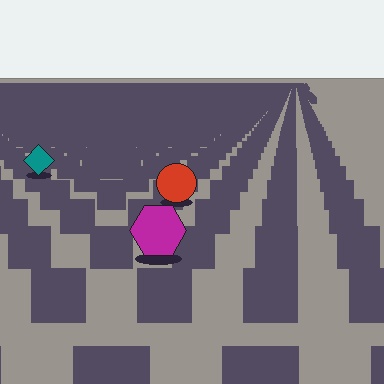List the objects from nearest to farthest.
From nearest to farthest: the magenta hexagon, the red circle, the teal diamond.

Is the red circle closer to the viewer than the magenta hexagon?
No. The magenta hexagon is closer — you can tell from the texture gradient: the ground texture is coarser near it.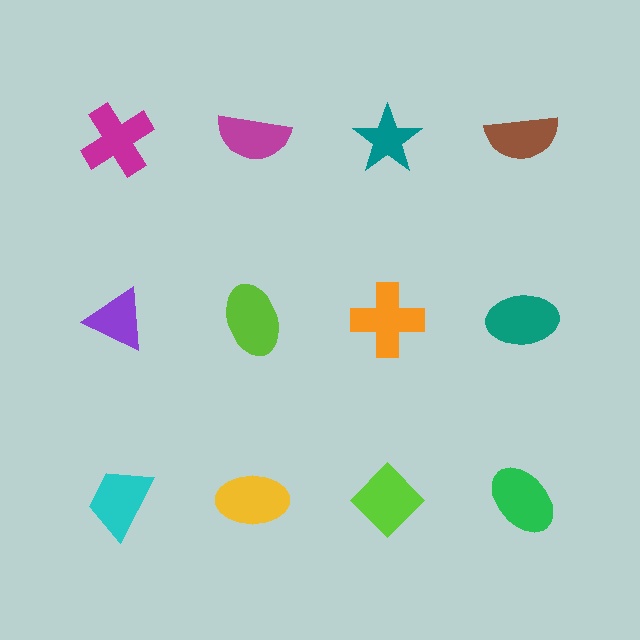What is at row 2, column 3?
An orange cross.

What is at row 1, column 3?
A teal star.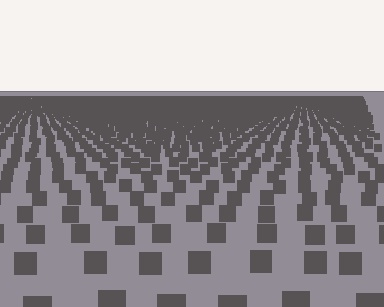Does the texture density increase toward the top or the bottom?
Density increases toward the top.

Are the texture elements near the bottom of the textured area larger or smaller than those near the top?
Larger. Near the bottom, elements are closer to the viewer and appear at a bigger on-screen size.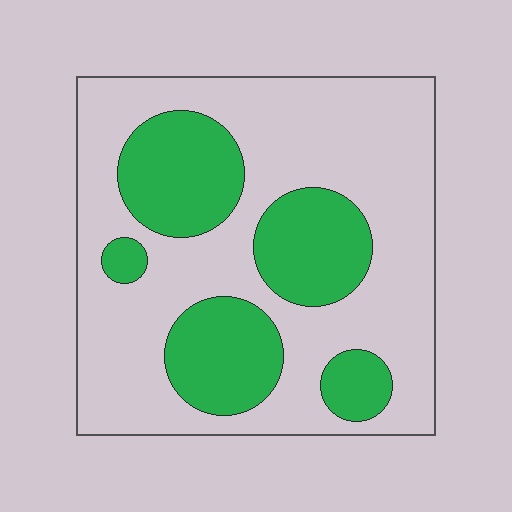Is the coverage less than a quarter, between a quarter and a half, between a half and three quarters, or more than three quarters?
Between a quarter and a half.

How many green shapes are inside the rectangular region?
5.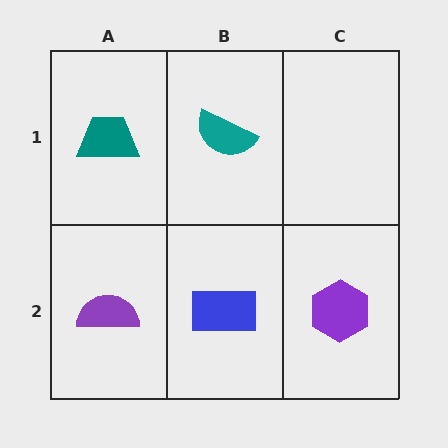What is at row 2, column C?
A purple hexagon.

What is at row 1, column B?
A teal semicircle.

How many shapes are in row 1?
2 shapes.